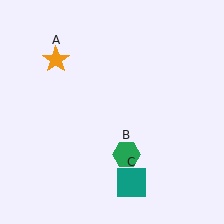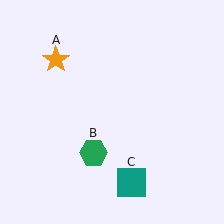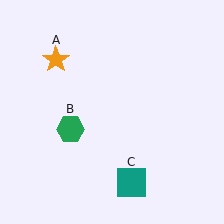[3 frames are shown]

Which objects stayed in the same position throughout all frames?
Orange star (object A) and teal square (object C) remained stationary.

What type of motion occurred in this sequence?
The green hexagon (object B) rotated clockwise around the center of the scene.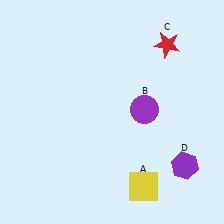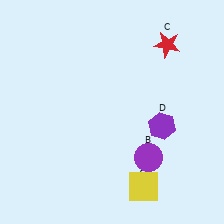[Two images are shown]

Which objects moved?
The objects that moved are: the purple circle (B), the purple hexagon (D).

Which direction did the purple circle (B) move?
The purple circle (B) moved down.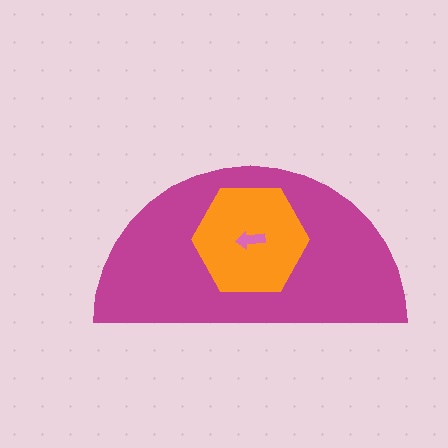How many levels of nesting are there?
3.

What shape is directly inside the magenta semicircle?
The orange hexagon.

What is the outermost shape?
The magenta semicircle.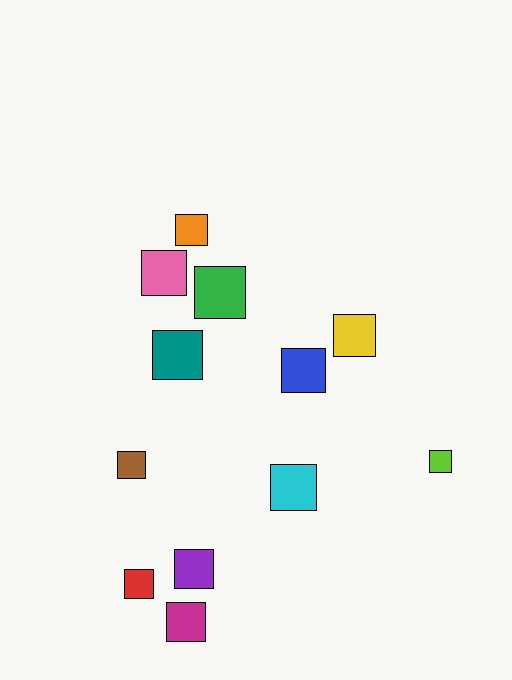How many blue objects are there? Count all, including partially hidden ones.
There is 1 blue object.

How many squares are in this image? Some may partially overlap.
There are 12 squares.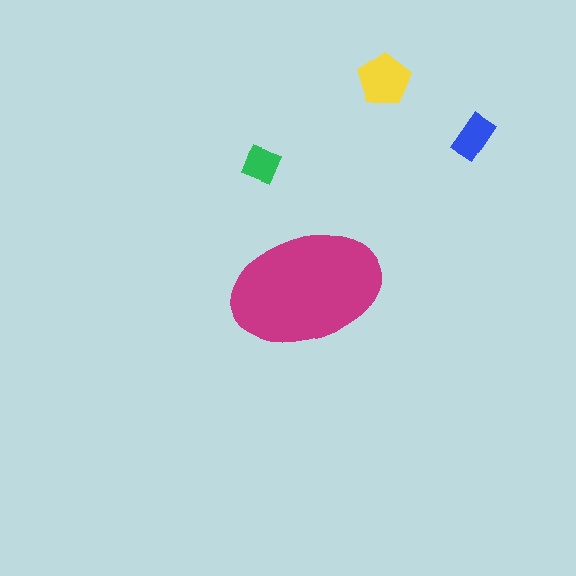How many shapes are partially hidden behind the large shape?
0 shapes are partially hidden.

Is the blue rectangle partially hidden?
No, the blue rectangle is fully visible.